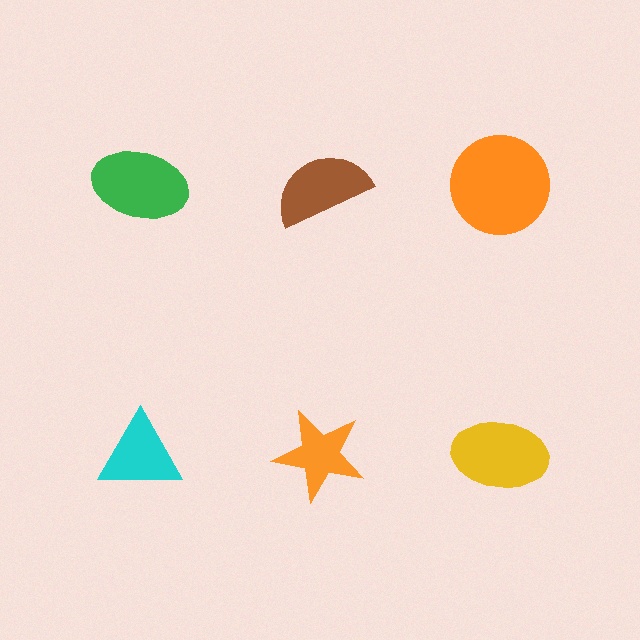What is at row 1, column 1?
A green ellipse.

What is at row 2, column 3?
A yellow ellipse.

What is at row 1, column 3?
An orange circle.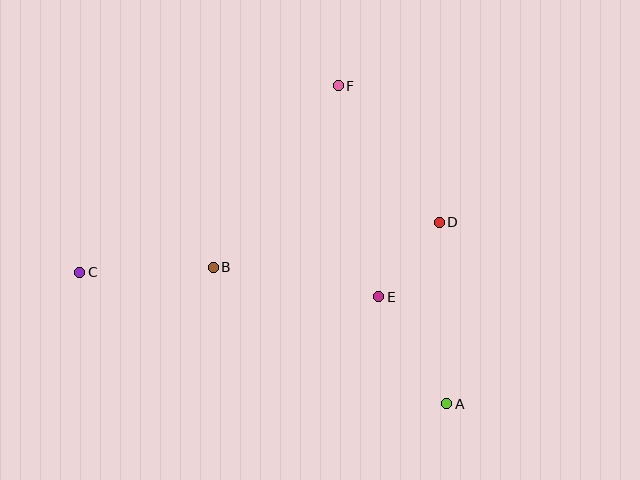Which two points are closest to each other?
Points D and E are closest to each other.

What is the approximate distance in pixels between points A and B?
The distance between A and B is approximately 271 pixels.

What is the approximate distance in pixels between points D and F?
The distance between D and F is approximately 170 pixels.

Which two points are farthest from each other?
Points A and C are farthest from each other.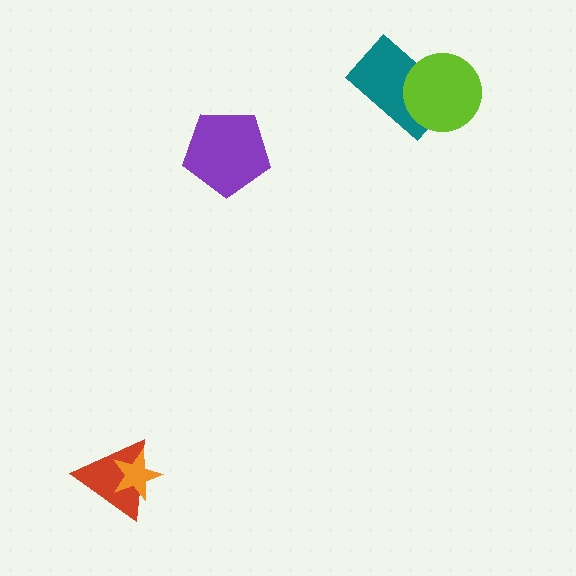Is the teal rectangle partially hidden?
Yes, it is partially covered by another shape.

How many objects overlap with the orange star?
1 object overlaps with the orange star.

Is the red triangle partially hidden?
Yes, it is partially covered by another shape.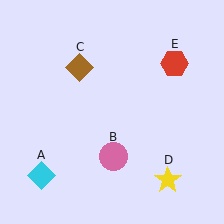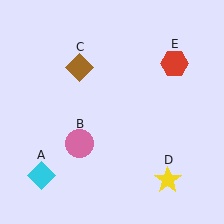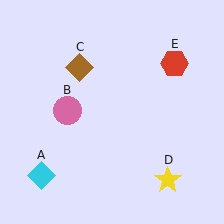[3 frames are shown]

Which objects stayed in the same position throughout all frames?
Cyan diamond (object A) and brown diamond (object C) and yellow star (object D) and red hexagon (object E) remained stationary.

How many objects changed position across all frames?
1 object changed position: pink circle (object B).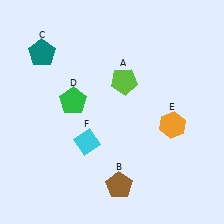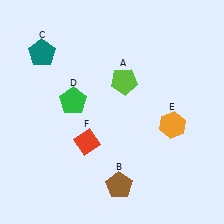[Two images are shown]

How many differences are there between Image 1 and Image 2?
There is 1 difference between the two images.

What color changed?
The diamond (F) changed from cyan in Image 1 to red in Image 2.